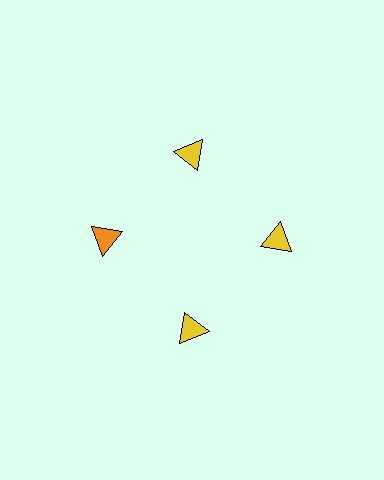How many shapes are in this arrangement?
There are 4 shapes arranged in a ring pattern.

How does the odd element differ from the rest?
It has a different color: orange instead of yellow.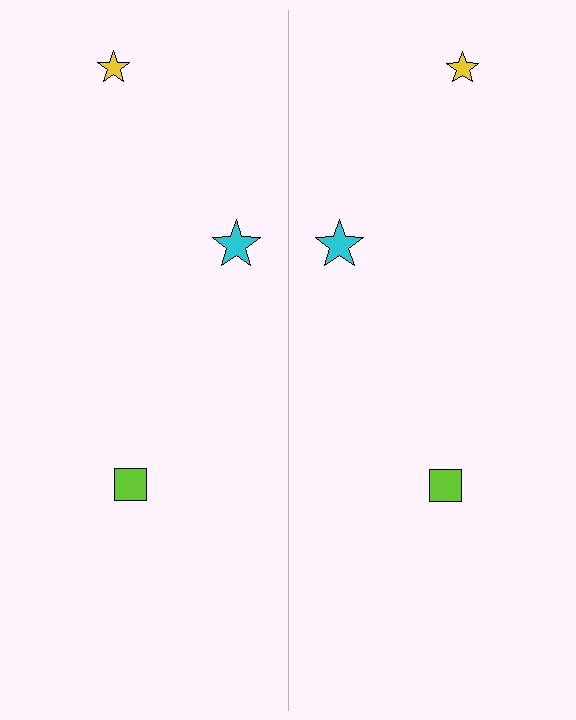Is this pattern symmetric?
Yes, this pattern has bilateral (reflection) symmetry.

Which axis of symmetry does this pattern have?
The pattern has a vertical axis of symmetry running through the center of the image.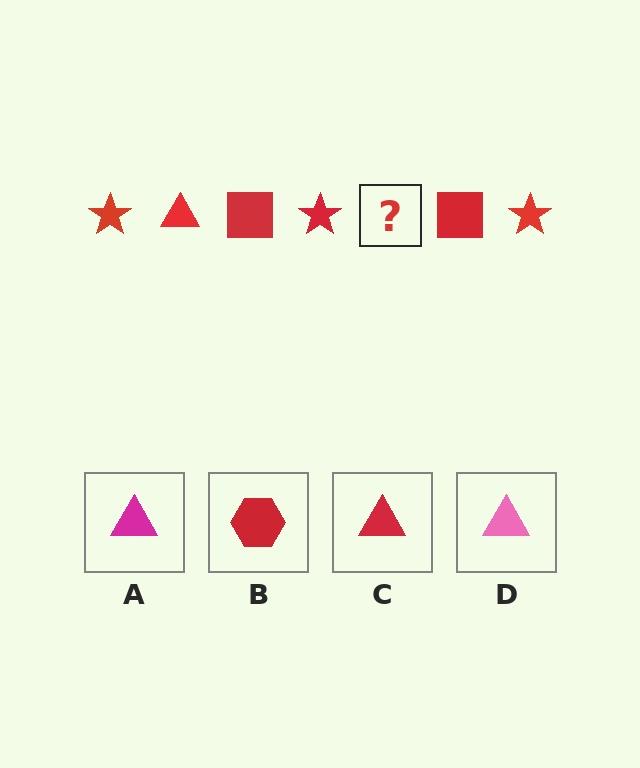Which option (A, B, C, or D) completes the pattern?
C.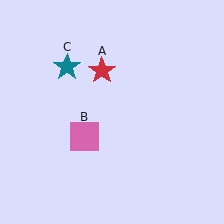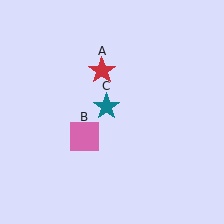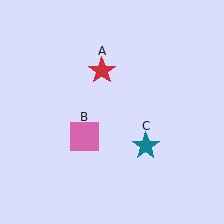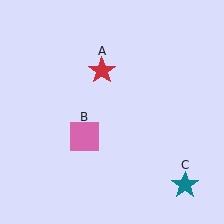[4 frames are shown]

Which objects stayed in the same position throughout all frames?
Red star (object A) and pink square (object B) remained stationary.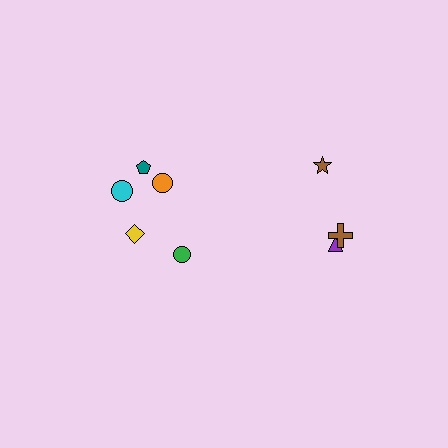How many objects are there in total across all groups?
There are 8 objects.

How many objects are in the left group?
There are 5 objects.